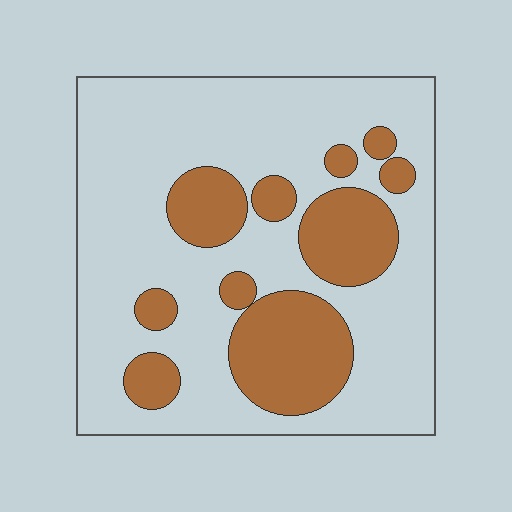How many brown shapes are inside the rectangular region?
10.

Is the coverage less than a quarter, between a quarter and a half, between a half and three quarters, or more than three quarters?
Between a quarter and a half.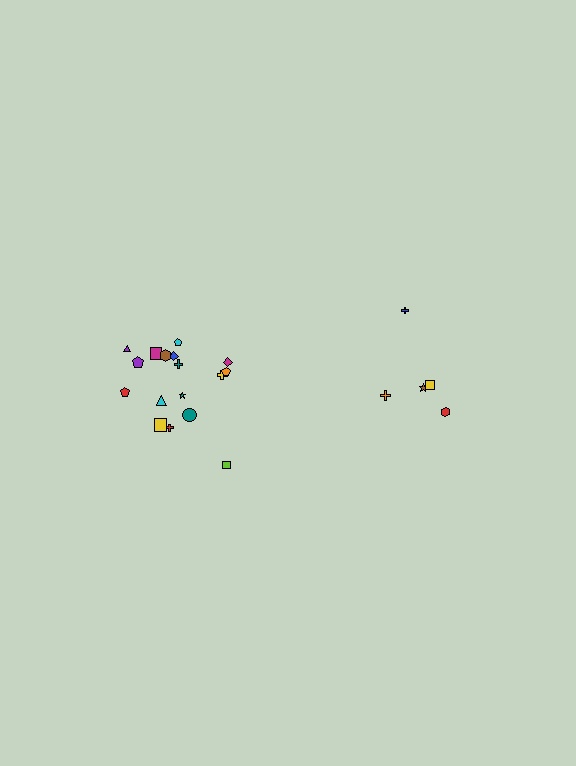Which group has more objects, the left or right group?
The left group.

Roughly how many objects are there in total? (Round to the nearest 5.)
Roughly 25 objects in total.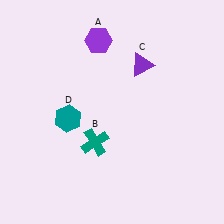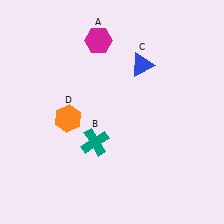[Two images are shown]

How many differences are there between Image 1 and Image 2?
There are 3 differences between the two images.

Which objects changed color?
A changed from purple to magenta. C changed from purple to blue. D changed from teal to orange.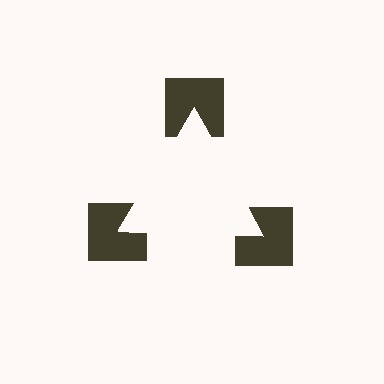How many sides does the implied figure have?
3 sides.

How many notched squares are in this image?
There are 3 — one at each vertex of the illusory triangle.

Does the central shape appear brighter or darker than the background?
It typically appears slightly brighter than the background, even though no actual brightness change is drawn.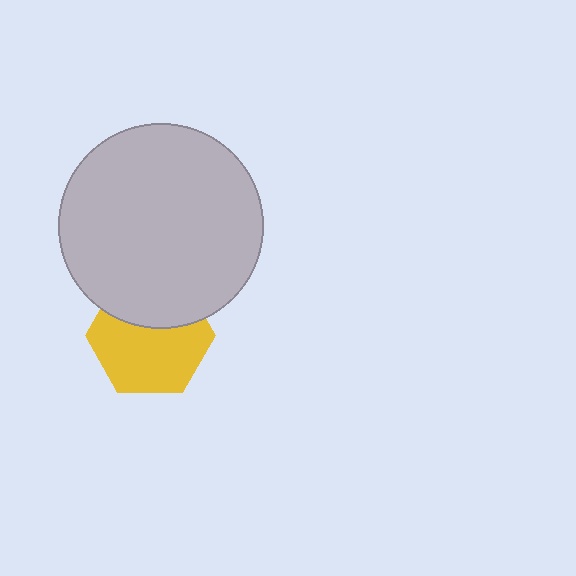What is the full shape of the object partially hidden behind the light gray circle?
The partially hidden object is a yellow hexagon.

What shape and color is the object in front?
The object in front is a light gray circle.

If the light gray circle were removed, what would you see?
You would see the complete yellow hexagon.